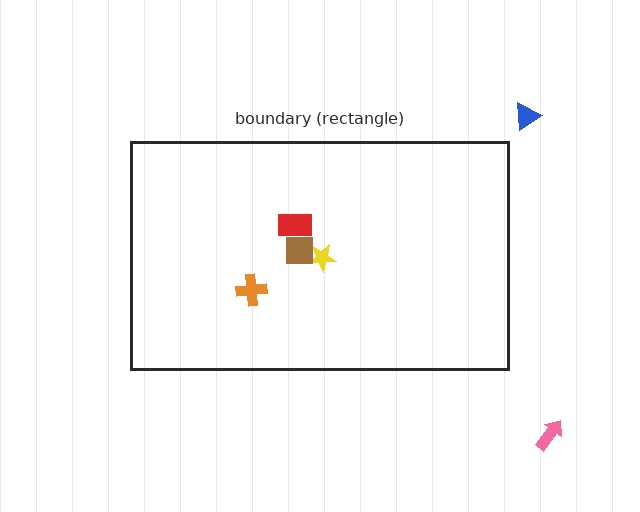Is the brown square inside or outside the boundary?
Inside.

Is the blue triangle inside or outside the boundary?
Outside.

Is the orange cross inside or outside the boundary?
Inside.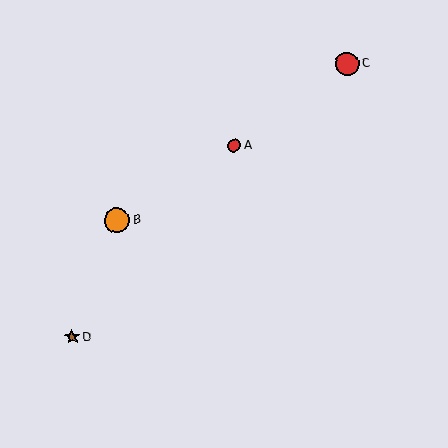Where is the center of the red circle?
The center of the red circle is at (234, 146).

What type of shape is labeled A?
Shape A is a red circle.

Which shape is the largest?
The orange circle (labeled B) is the largest.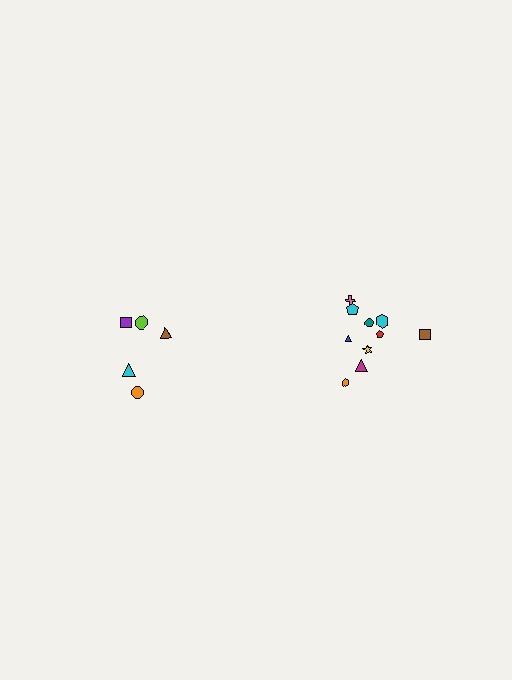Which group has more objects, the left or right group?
The right group.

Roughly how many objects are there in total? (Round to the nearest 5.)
Roughly 15 objects in total.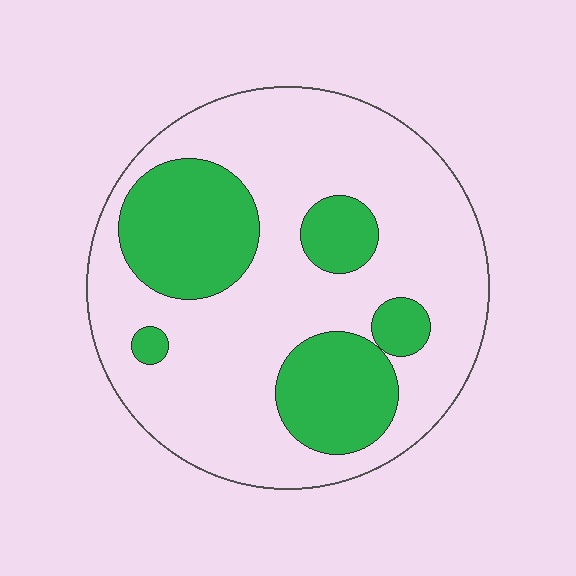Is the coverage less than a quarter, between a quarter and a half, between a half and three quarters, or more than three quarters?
Between a quarter and a half.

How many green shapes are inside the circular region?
5.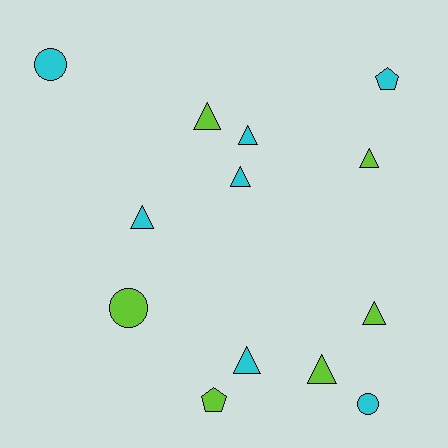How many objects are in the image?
There are 13 objects.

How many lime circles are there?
There is 1 lime circle.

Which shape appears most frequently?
Triangle, with 8 objects.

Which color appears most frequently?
Cyan, with 7 objects.